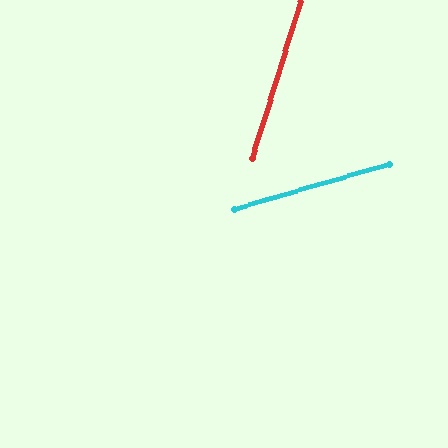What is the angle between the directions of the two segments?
Approximately 57 degrees.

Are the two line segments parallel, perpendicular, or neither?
Neither parallel nor perpendicular — they differ by about 57°.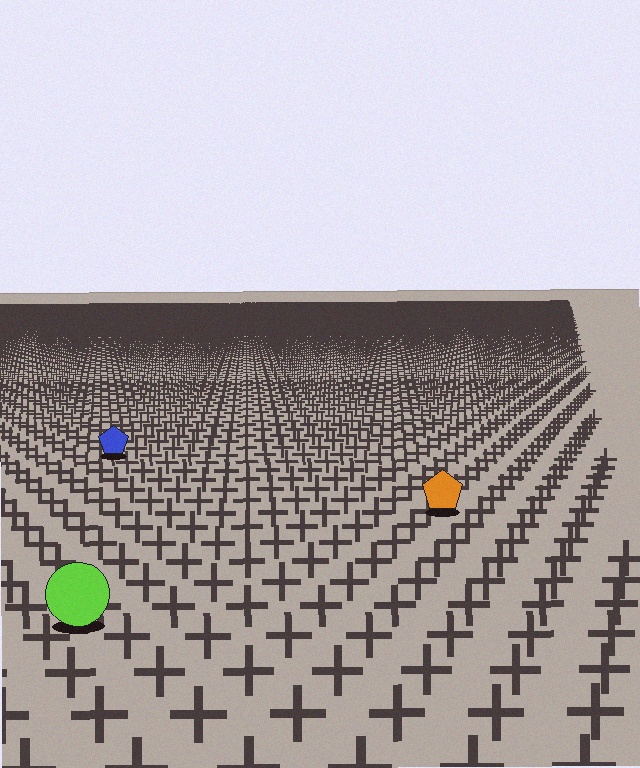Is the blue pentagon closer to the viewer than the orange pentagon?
No. The orange pentagon is closer — you can tell from the texture gradient: the ground texture is coarser near it.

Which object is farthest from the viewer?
The blue pentagon is farthest from the viewer. It appears smaller and the ground texture around it is denser.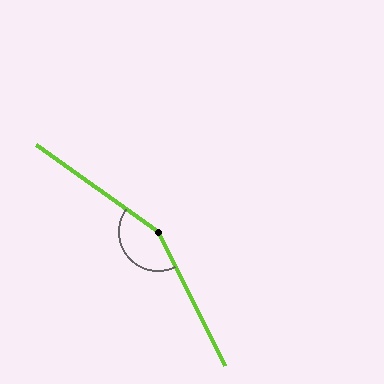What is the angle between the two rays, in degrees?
Approximately 152 degrees.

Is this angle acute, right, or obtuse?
It is obtuse.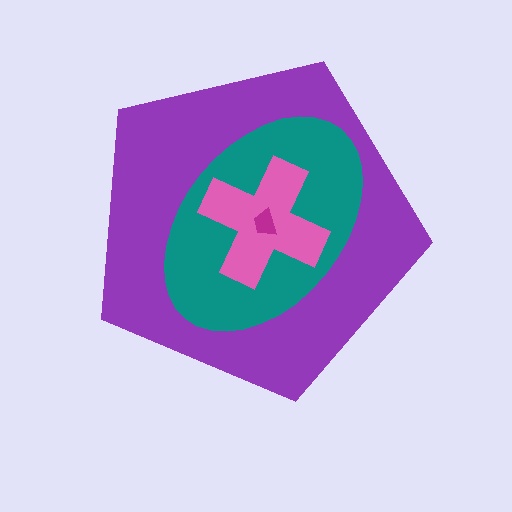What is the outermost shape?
The purple pentagon.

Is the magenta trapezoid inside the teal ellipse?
Yes.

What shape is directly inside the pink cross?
The magenta trapezoid.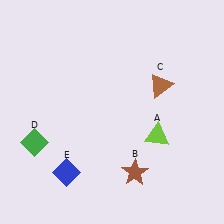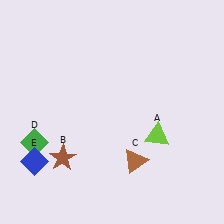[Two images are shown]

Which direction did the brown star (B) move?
The brown star (B) moved left.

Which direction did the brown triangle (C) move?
The brown triangle (C) moved down.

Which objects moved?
The objects that moved are: the brown star (B), the brown triangle (C), the blue diamond (E).